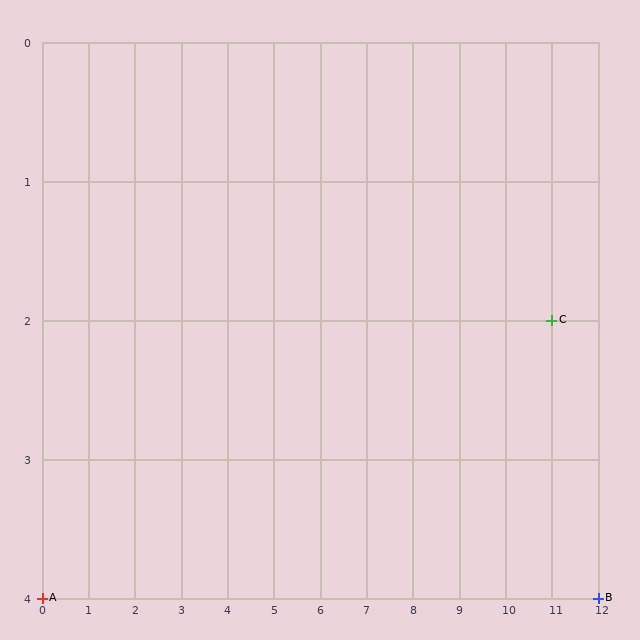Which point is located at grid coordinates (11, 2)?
Point C is at (11, 2).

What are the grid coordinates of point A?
Point A is at grid coordinates (0, 4).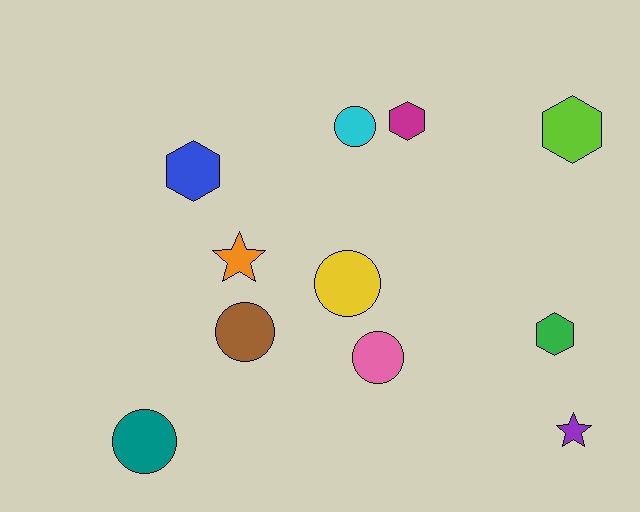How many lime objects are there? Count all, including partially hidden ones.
There is 1 lime object.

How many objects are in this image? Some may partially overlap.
There are 11 objects.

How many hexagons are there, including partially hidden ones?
There are 4 hexagons.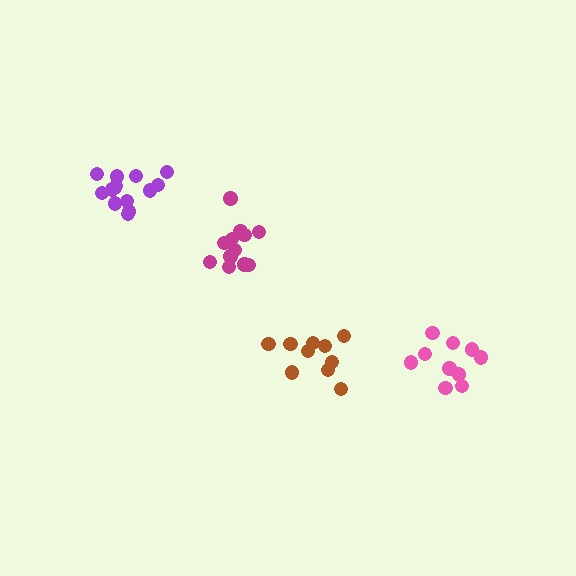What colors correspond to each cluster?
The clusters are colored: brown, purple, pink, magenta.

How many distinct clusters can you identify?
There are 4 distinct clusters.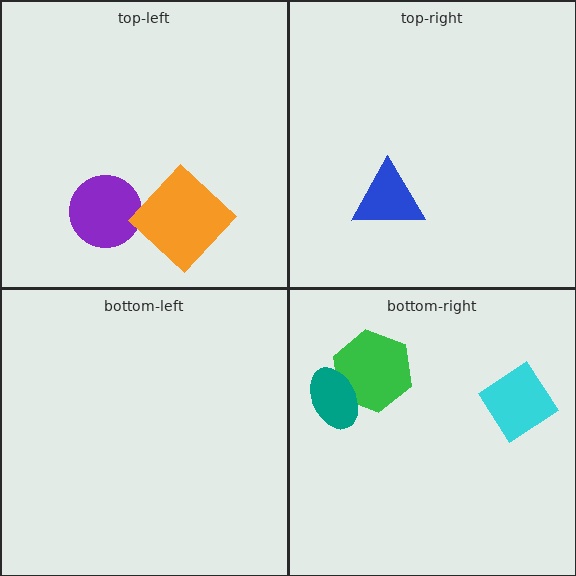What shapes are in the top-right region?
The blue triangle.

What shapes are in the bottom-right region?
The green hexagon, the cyan diamond, the teal ellipse.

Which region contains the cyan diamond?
The bottom-right region.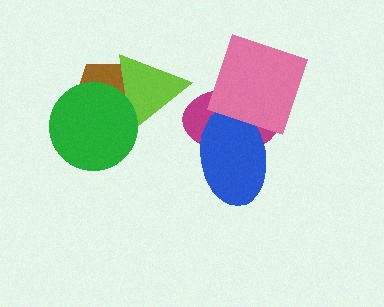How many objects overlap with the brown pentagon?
2 objects overlap with the brown pentagon.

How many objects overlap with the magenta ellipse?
2 objects overlap with the magenta ellipse.